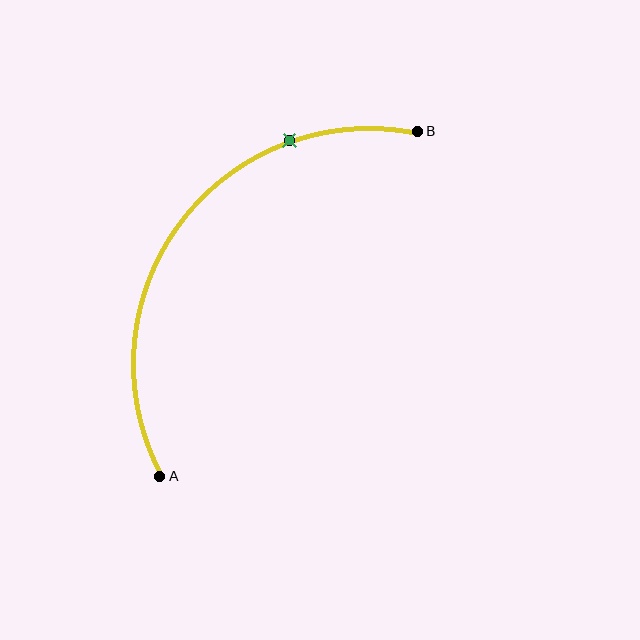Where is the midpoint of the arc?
The arc midpoint is the point on the curve farthest from the straight line joining A and B. It sits above and to the left of that line.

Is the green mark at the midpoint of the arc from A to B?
No. The green mark lies on the arc but is closer to endpoint B. The arc midpoint would be at the point on the curve equidistant along the arc from both A and B.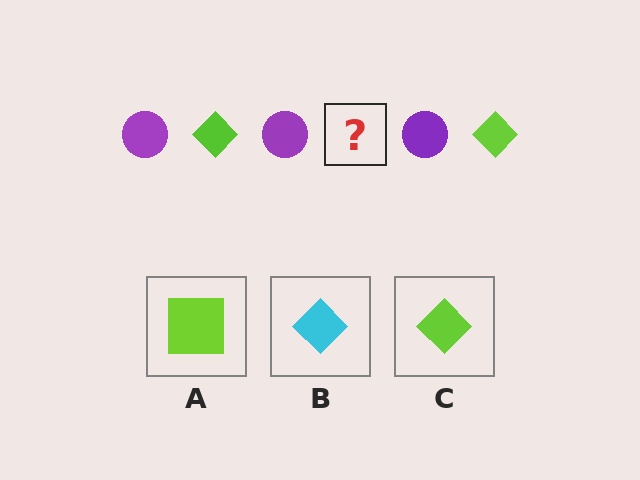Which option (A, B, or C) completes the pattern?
C.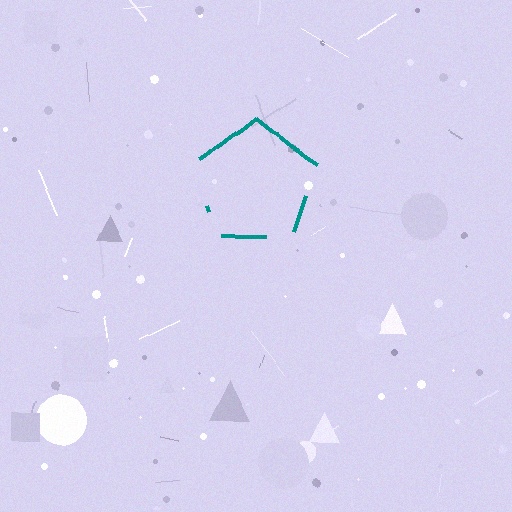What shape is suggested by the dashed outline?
The dashed outline suggests a pentagon.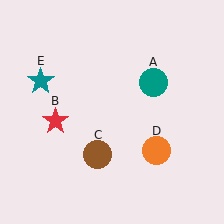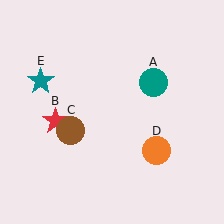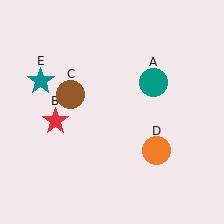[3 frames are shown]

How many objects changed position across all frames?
1 object changed position: brown circle (object C).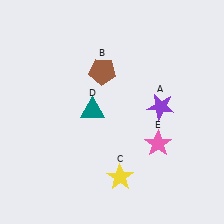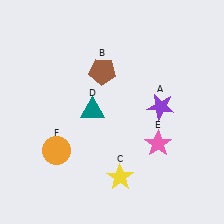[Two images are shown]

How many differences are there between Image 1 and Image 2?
There is 1 difference between the two images.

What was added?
An orange circle (F) was added in Image 2.